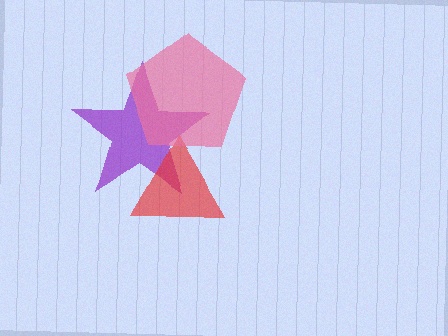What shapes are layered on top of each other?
The layered shapes are: a purple star, a red triangle, a pink pentagon.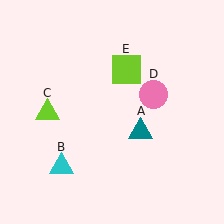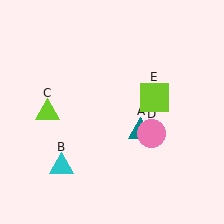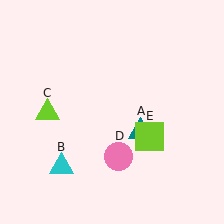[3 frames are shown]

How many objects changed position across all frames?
2 objects changed position: pink circle (object D), lime square (object E).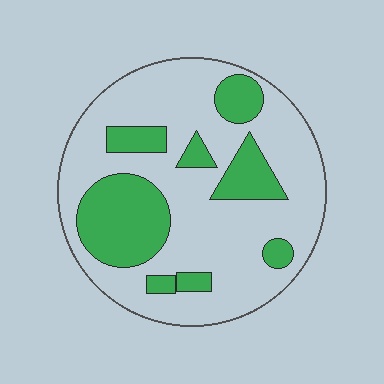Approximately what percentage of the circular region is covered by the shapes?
Approximately 30%.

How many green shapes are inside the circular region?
8.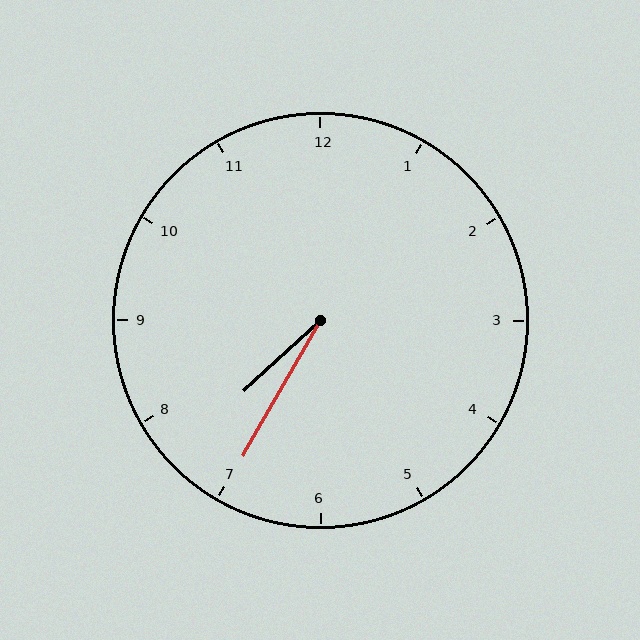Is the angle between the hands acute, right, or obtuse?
It is acute.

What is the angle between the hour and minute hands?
Approximately 18 degrees.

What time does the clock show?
7:35.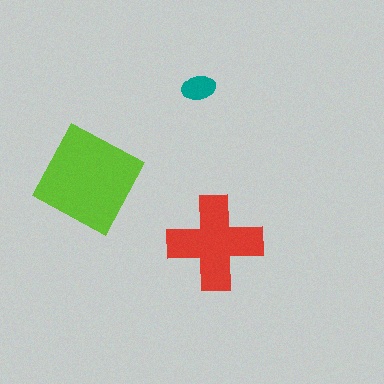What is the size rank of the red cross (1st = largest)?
2nd.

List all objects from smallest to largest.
The teal ellipse, the red cross, the lime square.